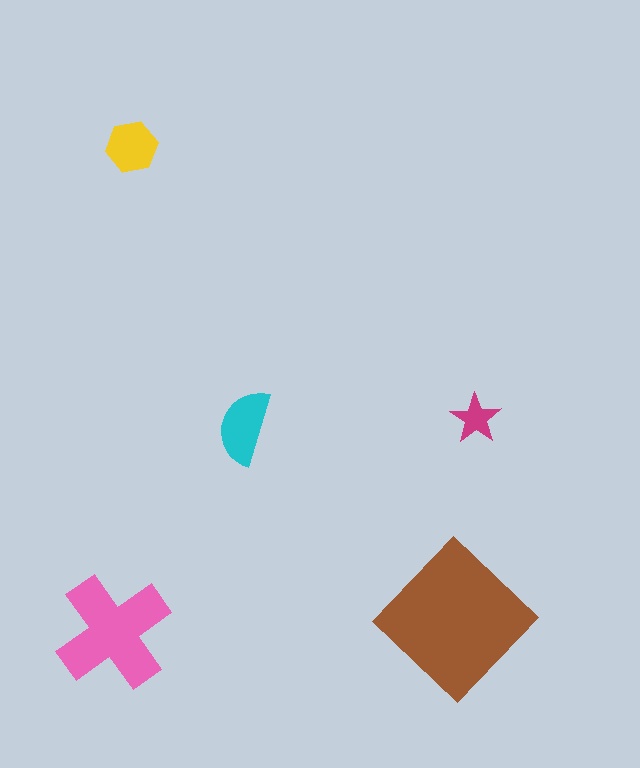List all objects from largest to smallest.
The brown diamond, the pink cross, the cyan semicircle, the yellow hexagon, the magenta star.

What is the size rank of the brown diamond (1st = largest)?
1st.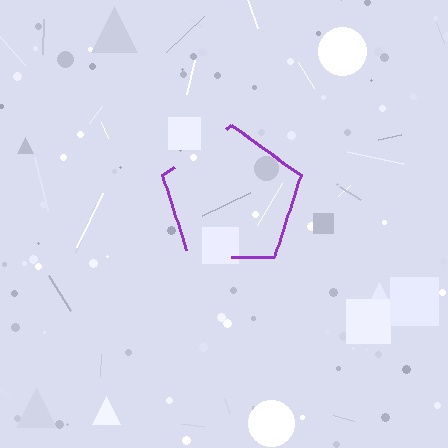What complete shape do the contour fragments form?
The contour fragments form a pentagon.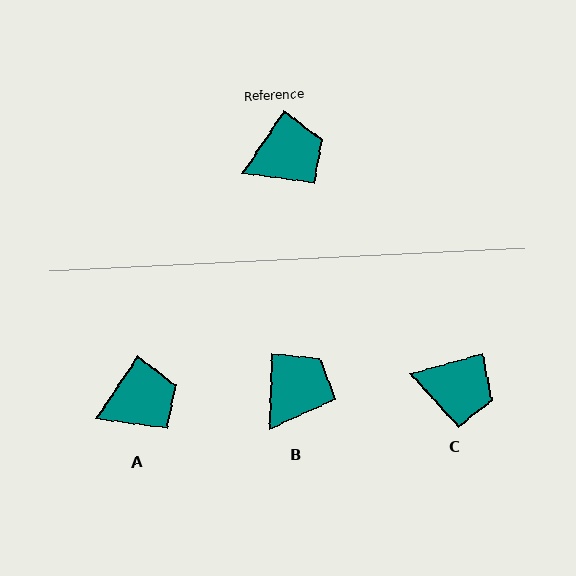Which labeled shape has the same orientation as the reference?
A.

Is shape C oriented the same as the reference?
No, it is off by about 41 degrees.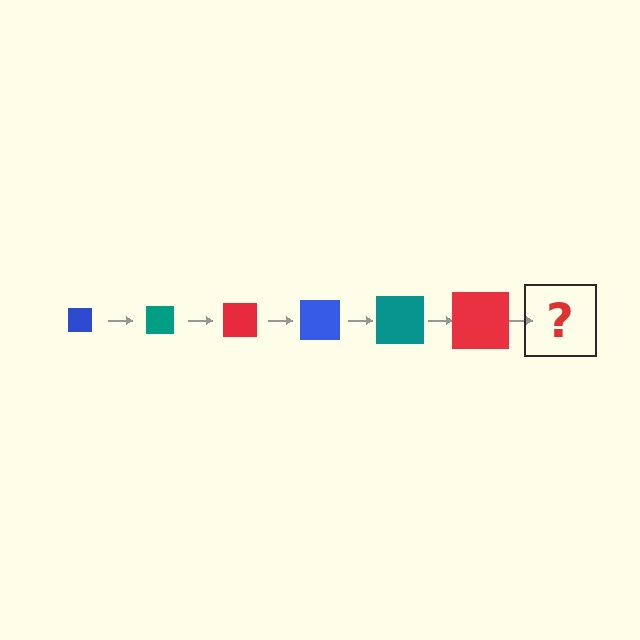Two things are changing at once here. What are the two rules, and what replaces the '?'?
The two rules are that the square grows larger each step and the color cycles through blue, teal, and red. The '?' should be a blue square, larger than the previous one.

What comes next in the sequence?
The next element should be a blue square, larger than the previous one.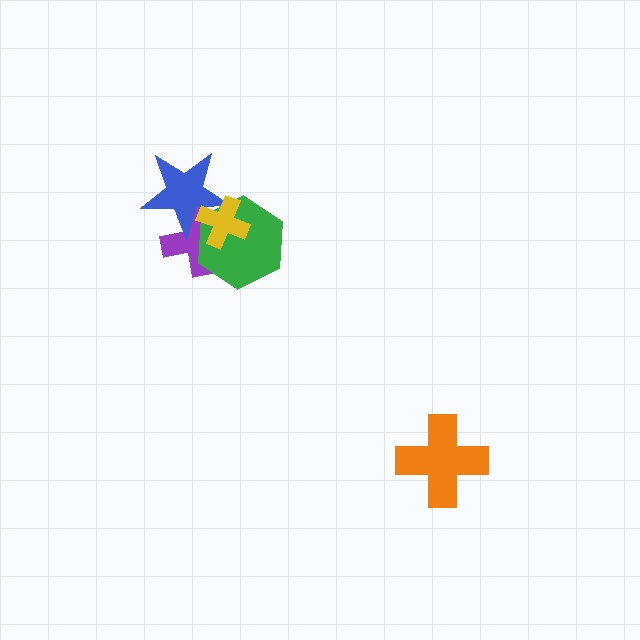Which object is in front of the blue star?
The yellow cross is in front of the blue star.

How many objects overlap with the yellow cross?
3 objects overlap with the yellow cross.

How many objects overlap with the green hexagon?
3 objects overlap with the green hexagon.